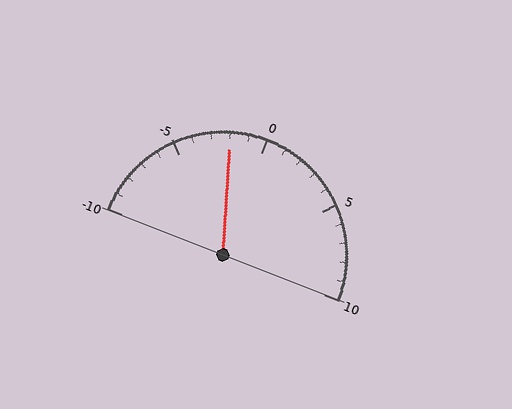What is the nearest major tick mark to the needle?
The nearest major tick mark is 0.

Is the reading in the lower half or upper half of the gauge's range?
The reading is in the lower half of the range (-10 to 10).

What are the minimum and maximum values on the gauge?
The gauge ranges from -10 to 10.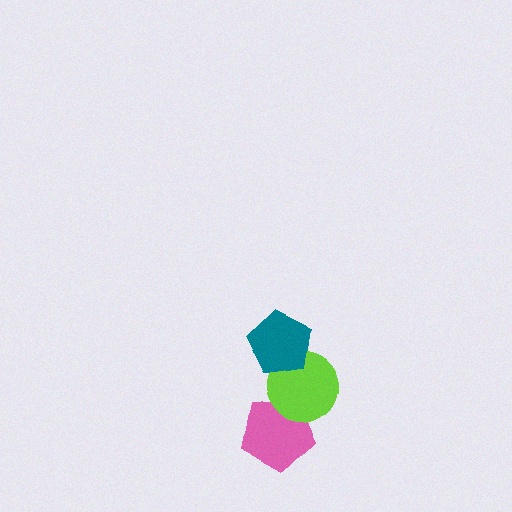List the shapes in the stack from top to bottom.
From top to bottom: the teal pentagon, the lime circle, the pink pentagon.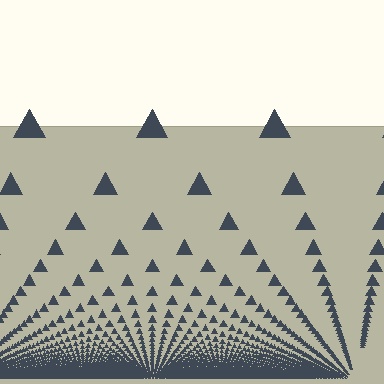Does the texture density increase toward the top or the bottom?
Density increases toward the bottom.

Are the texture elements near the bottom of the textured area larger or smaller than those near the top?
Smaller. The gradient is inverted — elements near the bottom are smaller and denser.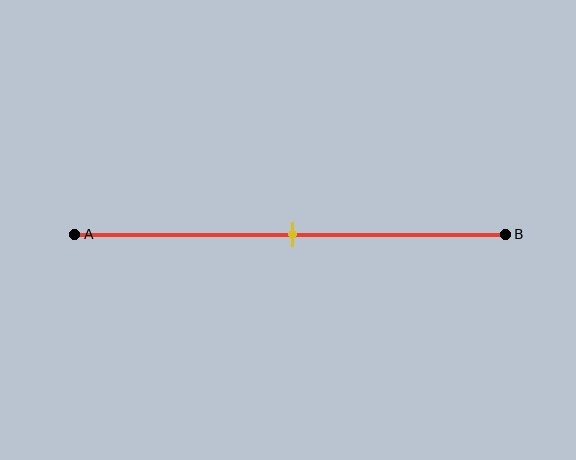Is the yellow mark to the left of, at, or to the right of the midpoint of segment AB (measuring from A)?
The yellow mark is approximately at the midpoint of segment AB.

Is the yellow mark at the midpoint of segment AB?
Yes, the mark is approximately at the midpoint.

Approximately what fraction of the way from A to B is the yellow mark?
The yellow mark is approximately 50% of the way from A to B.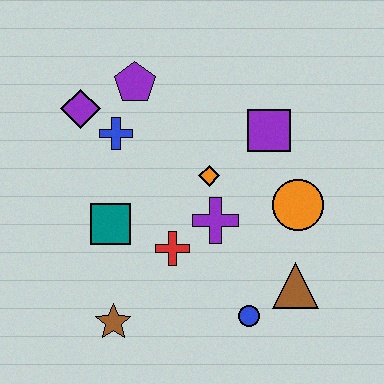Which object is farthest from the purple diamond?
The brown triangle is farthest from the purple diamond.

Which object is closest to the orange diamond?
The purple cross is closest to the orange diamond.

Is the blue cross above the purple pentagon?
No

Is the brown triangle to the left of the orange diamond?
No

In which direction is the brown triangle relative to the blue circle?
The brown triangle is to the right of the blue circle.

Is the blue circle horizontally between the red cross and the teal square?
No